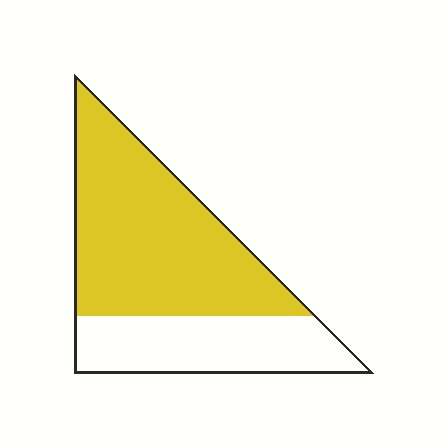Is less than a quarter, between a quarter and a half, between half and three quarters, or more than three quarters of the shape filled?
Between half and three quarters.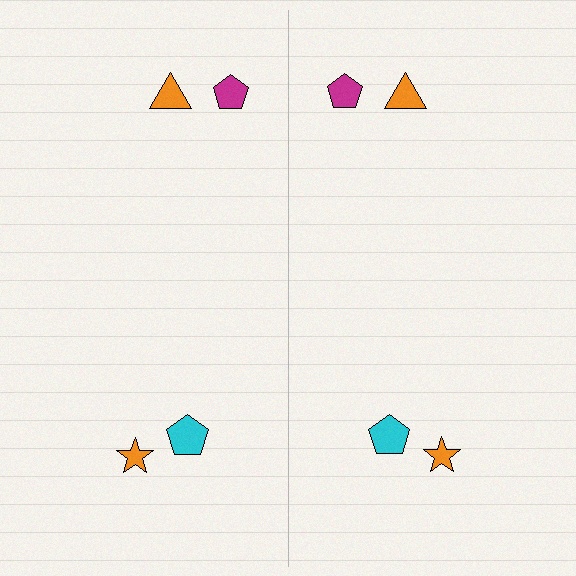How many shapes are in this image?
There are 8 shapes in this image.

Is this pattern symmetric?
Yes, this pattern has bilateral (reflection) symmetry.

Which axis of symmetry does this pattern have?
The pattern has a vertical axis of symmetry running through the center of the image.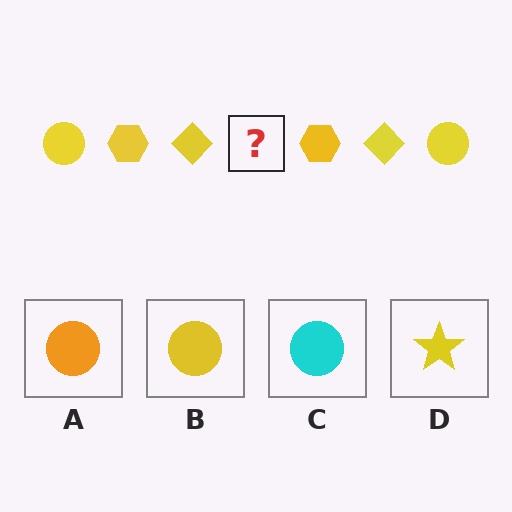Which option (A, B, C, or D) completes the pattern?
B.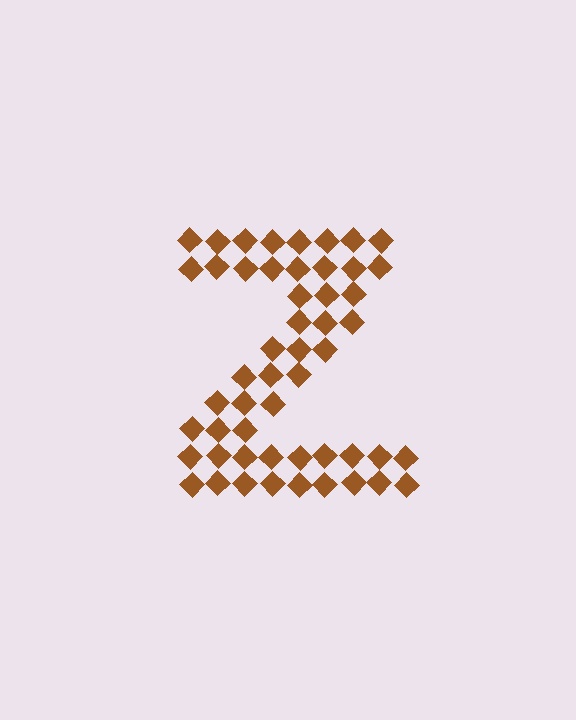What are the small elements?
The small elements are diamonds.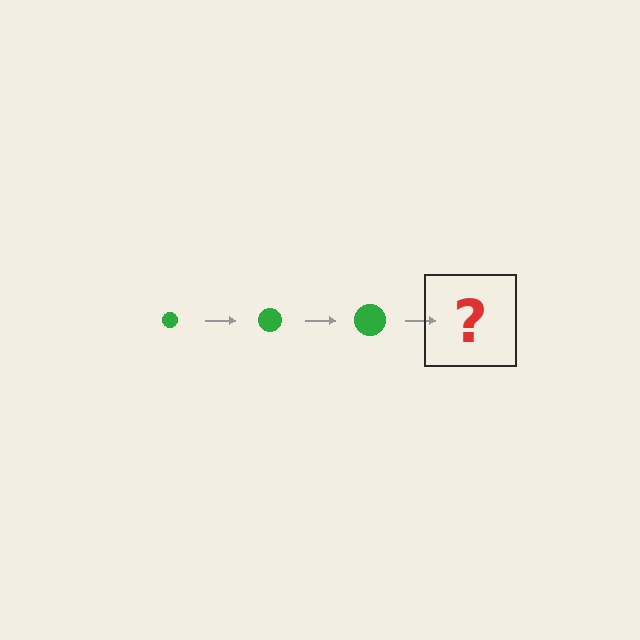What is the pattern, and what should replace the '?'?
The pattern is that the circle gets progressively larger each step. The '?' should be a green circle, larger than the previous one.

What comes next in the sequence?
The next element should be a green circle, larger than the previous one.